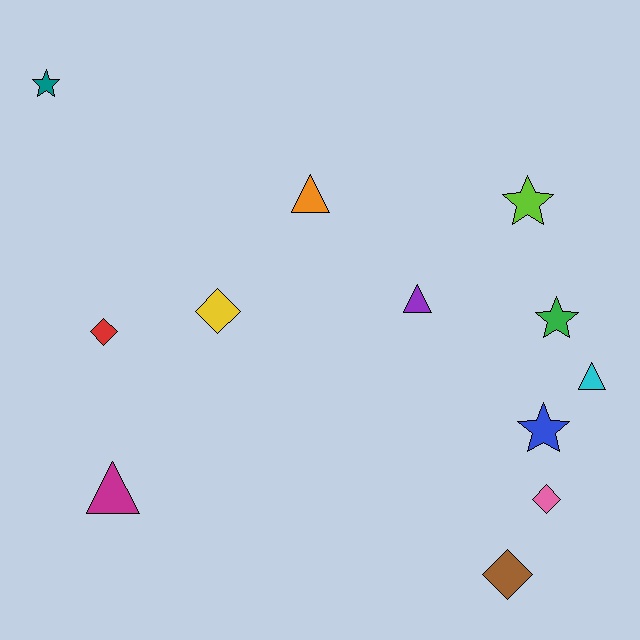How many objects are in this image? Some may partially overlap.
There are 12 objects.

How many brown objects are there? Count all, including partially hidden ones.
There is 1 brown object.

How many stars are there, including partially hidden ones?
There are 4 stars.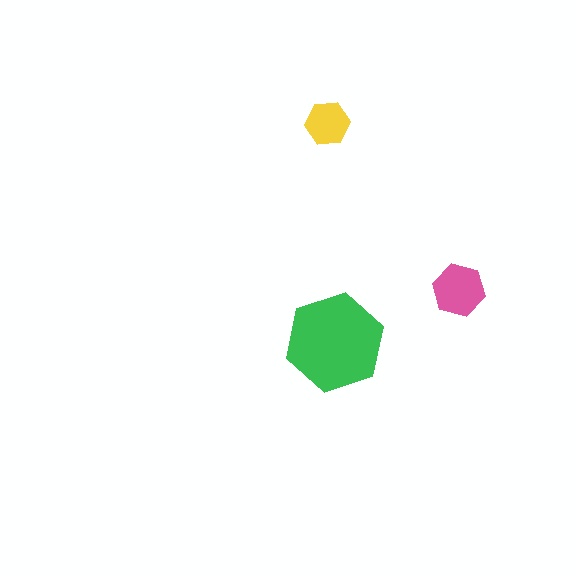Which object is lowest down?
The green hexagon is bottommost.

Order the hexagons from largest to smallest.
the green one, the pink one, the yellow one.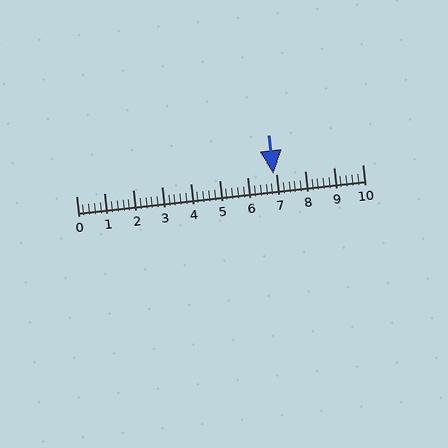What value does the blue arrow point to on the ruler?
The blue arrow points to approximately 6.9.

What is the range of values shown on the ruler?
The ruler shows values from 0 to 10.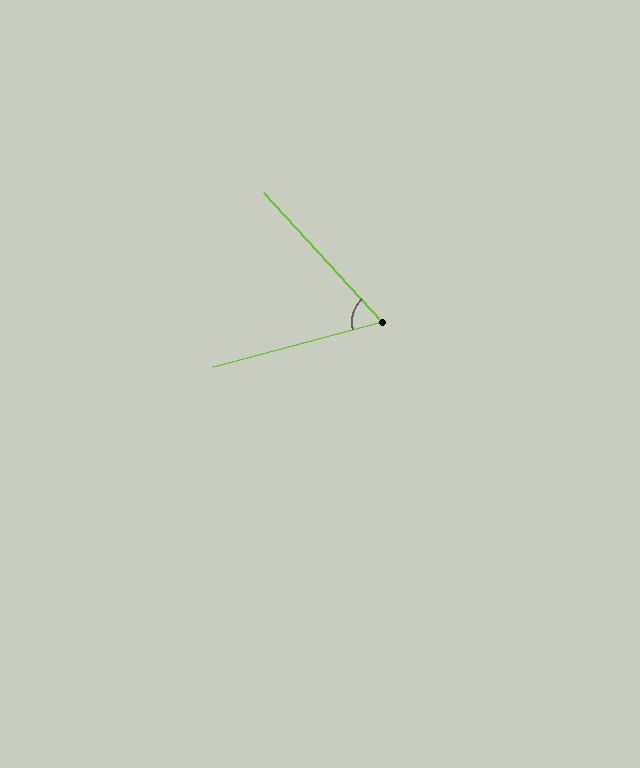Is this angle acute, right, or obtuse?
It is acute.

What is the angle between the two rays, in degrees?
Approximately 62 degrees.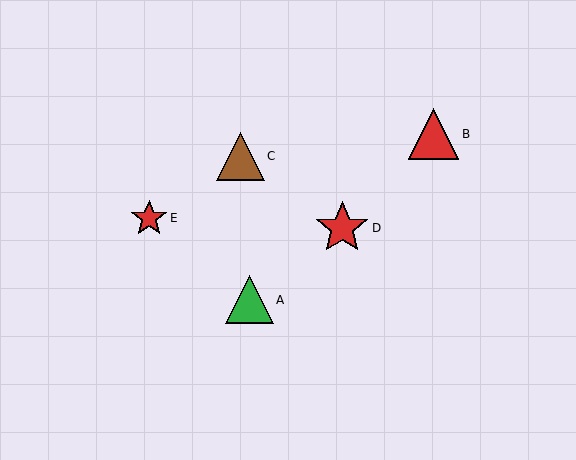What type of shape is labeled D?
Shape D is a red star.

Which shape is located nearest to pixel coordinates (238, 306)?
The green triangle (labeled A) at (249, 300) is nearest to that location.